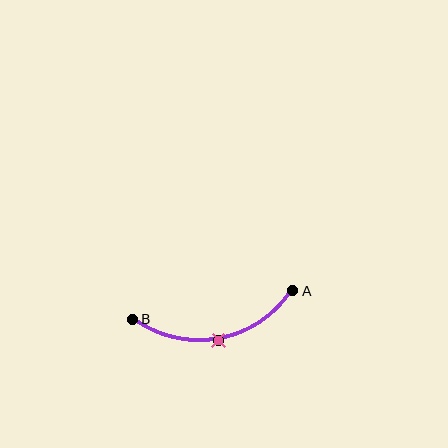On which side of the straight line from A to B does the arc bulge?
The arc bulges below the straight line connecting A and B.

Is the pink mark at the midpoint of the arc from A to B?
Yes. The pink mark lies on the arc at equal arc-length from both A and B — it is the arc midpoint.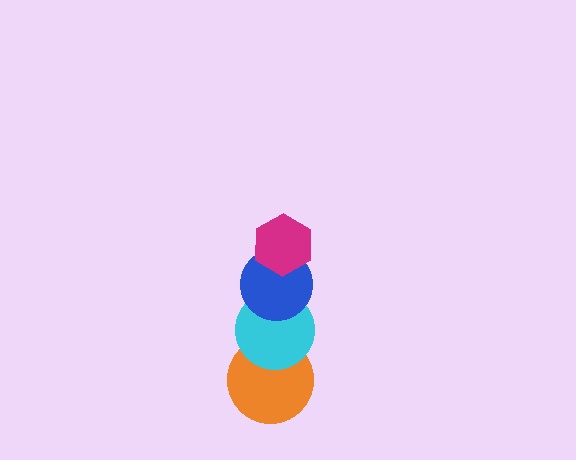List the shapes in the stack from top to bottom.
From top to bottom: the magenta hexagon, the blue circle, the cyan circle, the orange circle.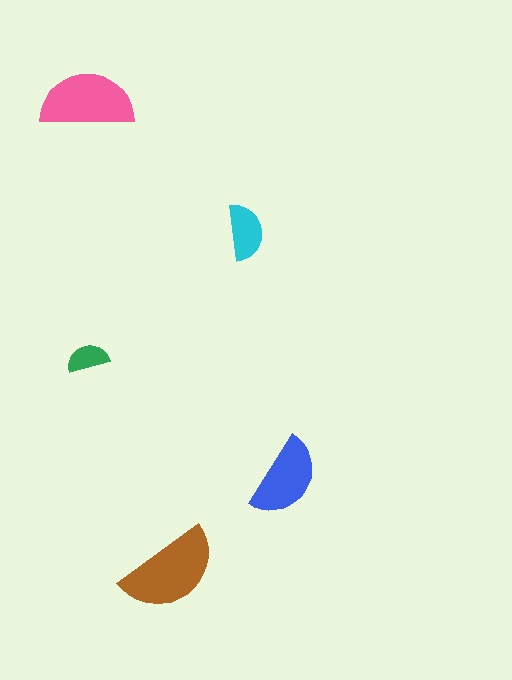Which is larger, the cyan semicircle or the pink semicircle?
The pink one.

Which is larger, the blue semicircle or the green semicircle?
The blue one.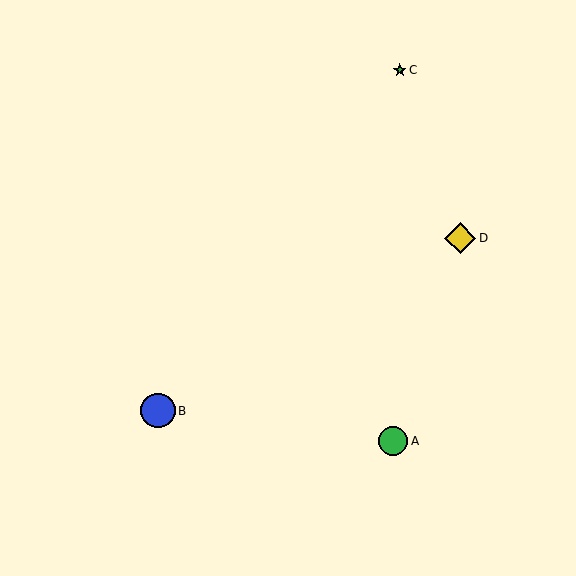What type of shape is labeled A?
Shape A is a green circle.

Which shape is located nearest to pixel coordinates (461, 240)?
The yellow diamond (labeled D) at (460, 238) is nearest to that location.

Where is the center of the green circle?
The center of the green circle is at (394, 440).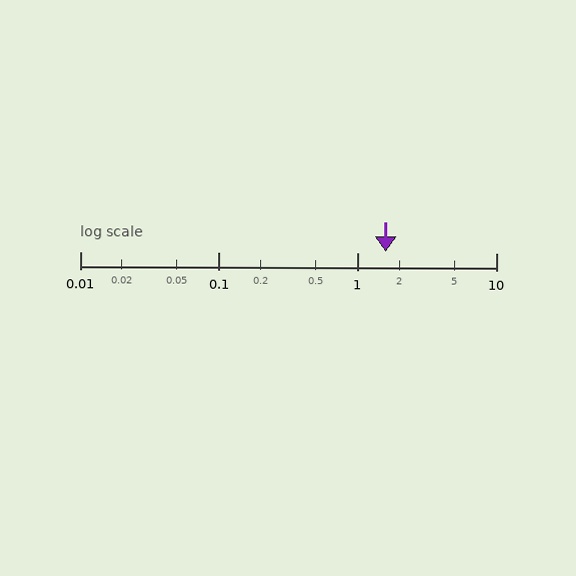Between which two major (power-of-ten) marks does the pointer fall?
The pointer is between 1 and 10.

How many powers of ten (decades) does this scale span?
The scale spans 3 decades, from 0.01 to 10.